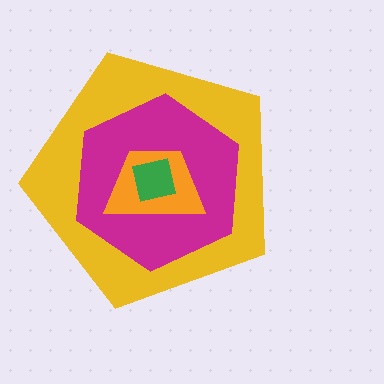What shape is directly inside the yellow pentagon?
The magenta hexagon.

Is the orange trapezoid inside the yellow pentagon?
Yes.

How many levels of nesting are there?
4.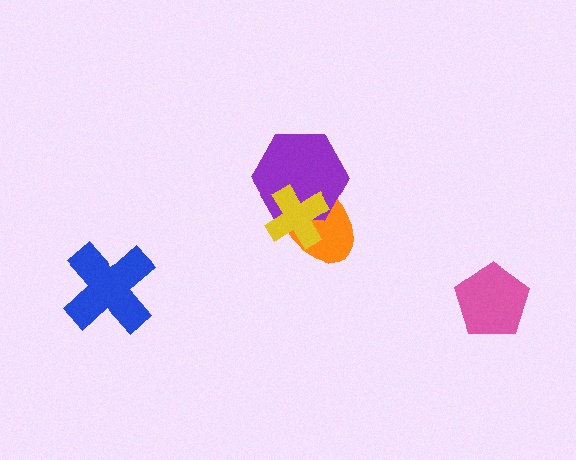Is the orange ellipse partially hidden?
Yes, it is partially covered by another shape.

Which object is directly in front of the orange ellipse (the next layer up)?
The purple hexagon is directly in front of the orange ellipse.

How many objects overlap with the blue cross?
0 objects overlap with the blue cross.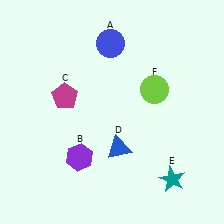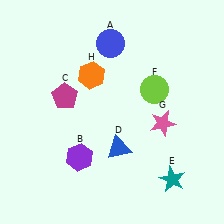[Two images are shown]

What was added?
A pink star (G), an orange hexagon (H) were added in Image 2.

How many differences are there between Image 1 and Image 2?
There are 2 differences between the two images.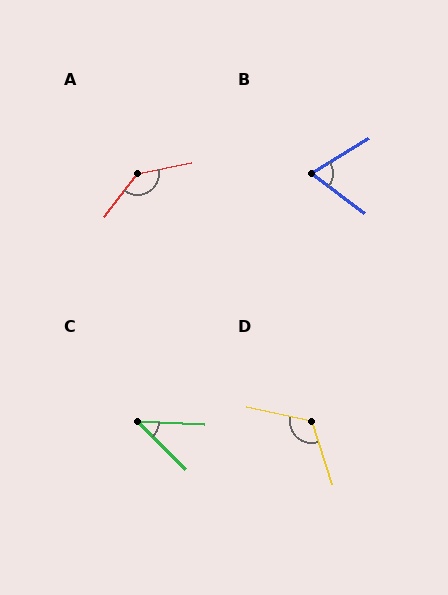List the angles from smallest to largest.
C (42°), B (68°), D (119°), A (139°).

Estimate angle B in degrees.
Approximately 68 degrees.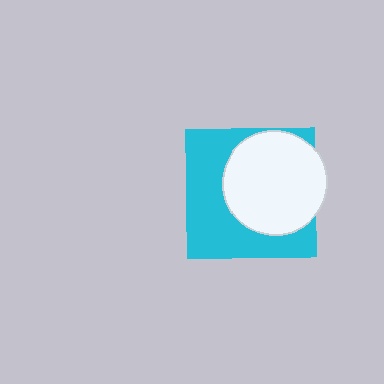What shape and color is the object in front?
The object in front is a white circle.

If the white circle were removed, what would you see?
You would see the complete cyan square.